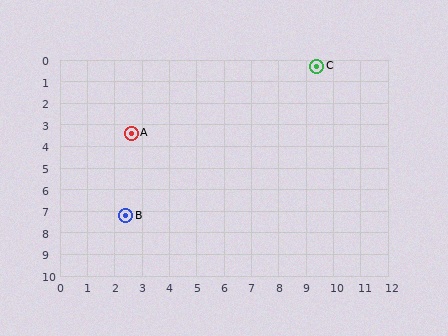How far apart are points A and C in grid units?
Points A and C are about 7.5 grid units apart.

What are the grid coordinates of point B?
Point B is at approximately (2.4, 7.2).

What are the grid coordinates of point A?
Point A is at approximately (2.6, 3.4).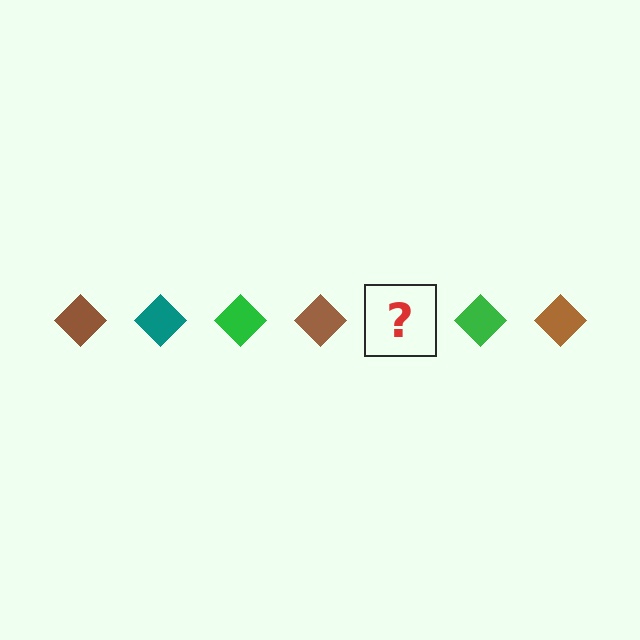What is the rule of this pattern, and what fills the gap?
The rule is that the pattern cycles through brown, teal, green diamonds. The gap should be filled with a teal diamond.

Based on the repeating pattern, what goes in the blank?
The blank should be a teal diamond.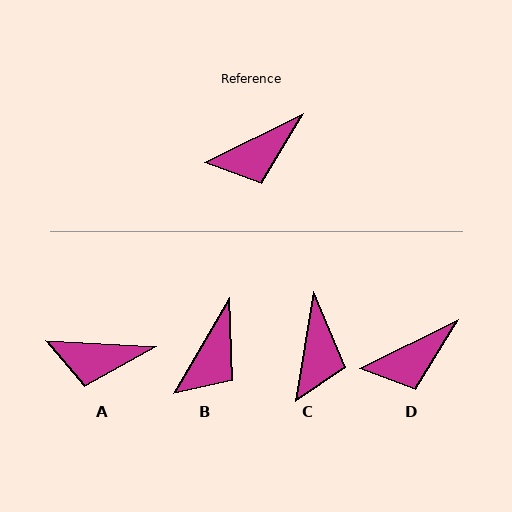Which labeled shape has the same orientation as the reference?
D.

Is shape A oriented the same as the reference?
No, it is off by about 30 degrees.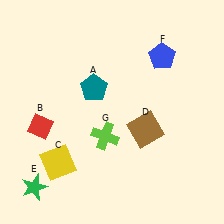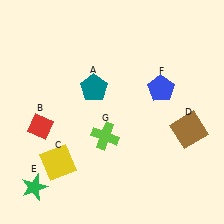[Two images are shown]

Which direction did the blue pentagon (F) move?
The blue pentagon (F) moved down.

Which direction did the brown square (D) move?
The brown square (D) moved right.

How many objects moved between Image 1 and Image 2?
2 objects moved between the two images.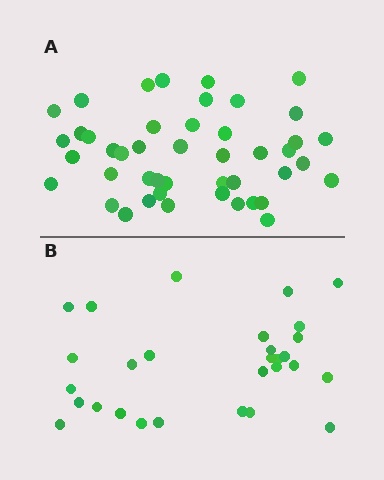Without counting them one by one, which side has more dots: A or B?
Region A (the top region) has more dots.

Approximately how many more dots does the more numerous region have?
Region A has approximately 15 more dots than region B.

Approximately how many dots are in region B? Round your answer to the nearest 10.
About 30 dots. (The exact count is 29, which rounds to 30.)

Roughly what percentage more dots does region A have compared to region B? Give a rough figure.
About 55% more.